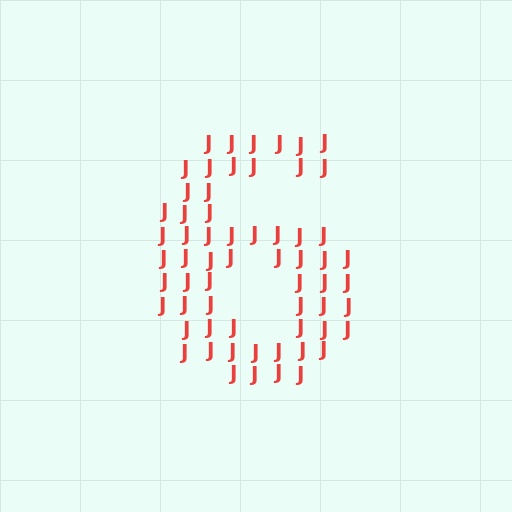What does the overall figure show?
The overall figure shows the digit 6.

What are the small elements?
The small elements are letter J's.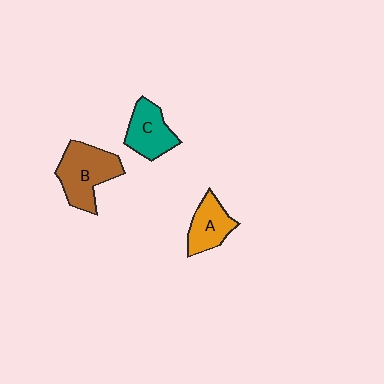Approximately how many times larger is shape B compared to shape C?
Approximately 1.4 times.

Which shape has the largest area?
Shape B (brown).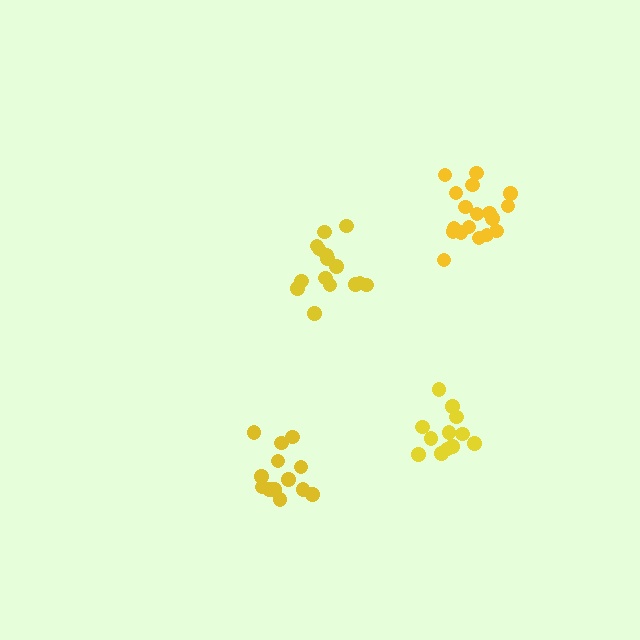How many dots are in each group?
Group 1: 13 dots, Group 2: 18 dots, Group 3: 15 dots, Group 4: 12 dots (58 total).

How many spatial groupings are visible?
There are 4 spatial groupings.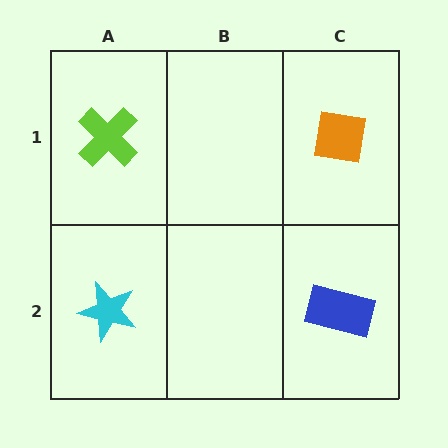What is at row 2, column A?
A cyan star.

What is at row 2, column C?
A blue rectangle.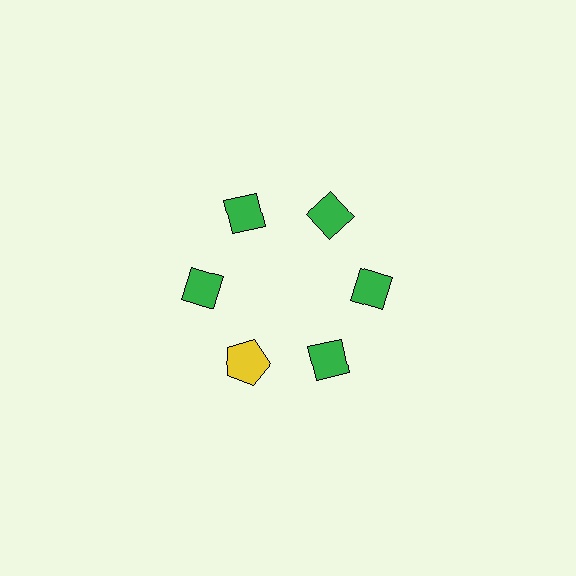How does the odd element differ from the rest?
It differs in both color (yellow instead of green) and shape (pentagon instead of diamond).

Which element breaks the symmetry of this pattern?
The yellow pentagon at roughly the 7 o'clock position breaks the symmetry. All other shapes are green diamonds.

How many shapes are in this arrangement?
There are 6 shapes arranged in a ring pattern.